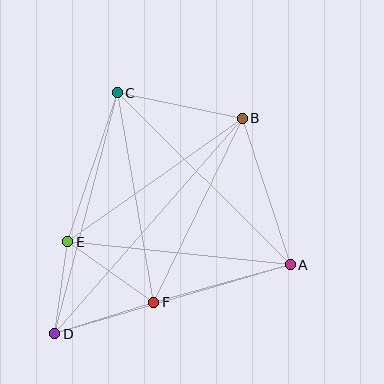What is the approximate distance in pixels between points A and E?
The distance between A and E is approximately 224 pixels.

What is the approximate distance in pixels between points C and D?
The distance between C and D is approximately 249 pixels.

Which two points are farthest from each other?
Points B and D are farthest from each other.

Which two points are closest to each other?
Points D and E are closest to each other.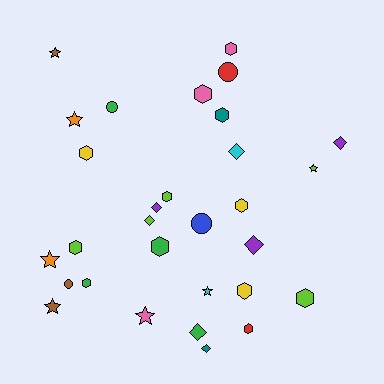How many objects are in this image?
There are 30 objects.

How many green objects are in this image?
There are 4 green objects.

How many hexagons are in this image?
There are 12 hexagons.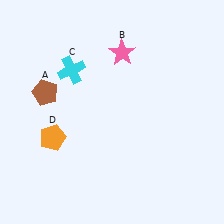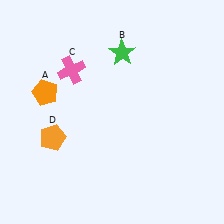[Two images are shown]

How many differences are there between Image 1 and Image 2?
There are 3 differences between the two images.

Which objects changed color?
A changed from brown to orange. B changed from pink to green. C changed from cyan to pink.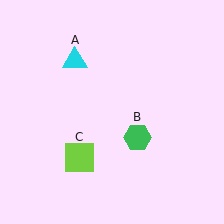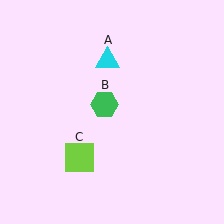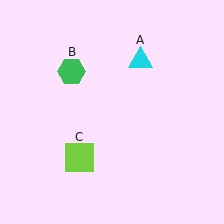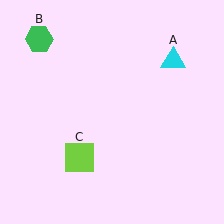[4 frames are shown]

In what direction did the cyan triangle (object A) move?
The cyan triangle (object A) moved right.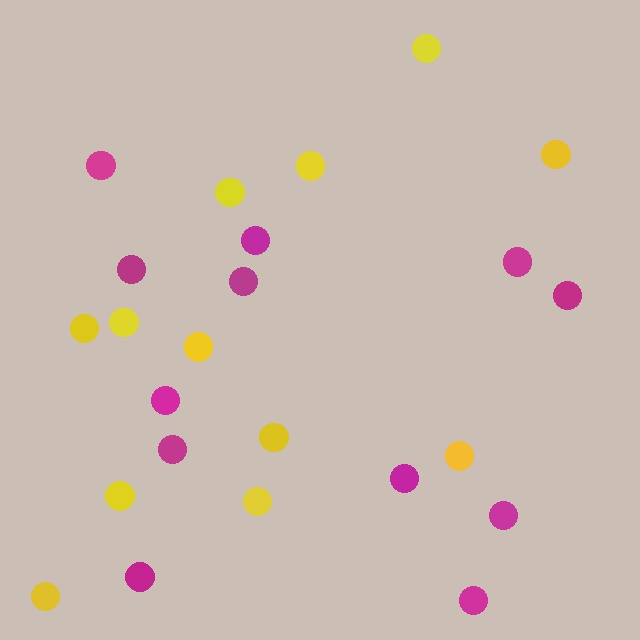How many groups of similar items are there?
There are 2 groups: one group of yellow circles (12) and one group of magenta circles (12).